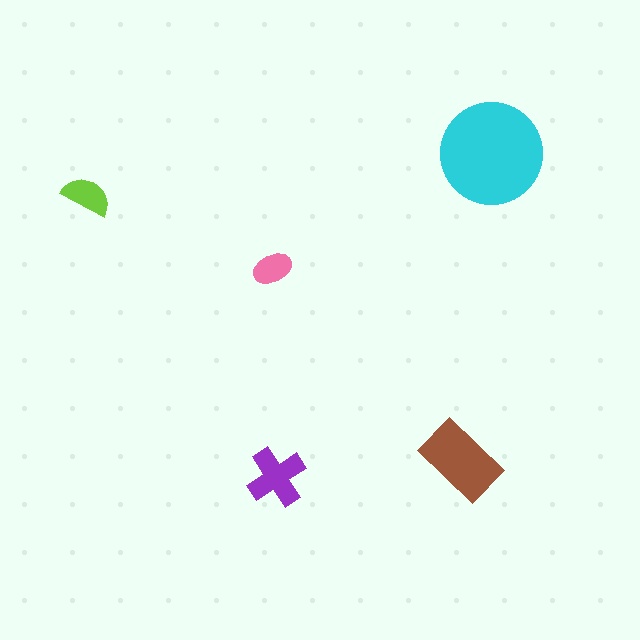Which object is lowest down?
The purple cross is bottommost.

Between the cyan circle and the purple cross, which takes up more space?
The cyan circle.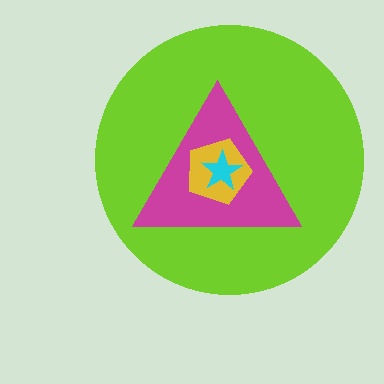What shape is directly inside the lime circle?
The magenta triangle.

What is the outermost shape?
The lime circle.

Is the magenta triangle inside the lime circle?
Yes.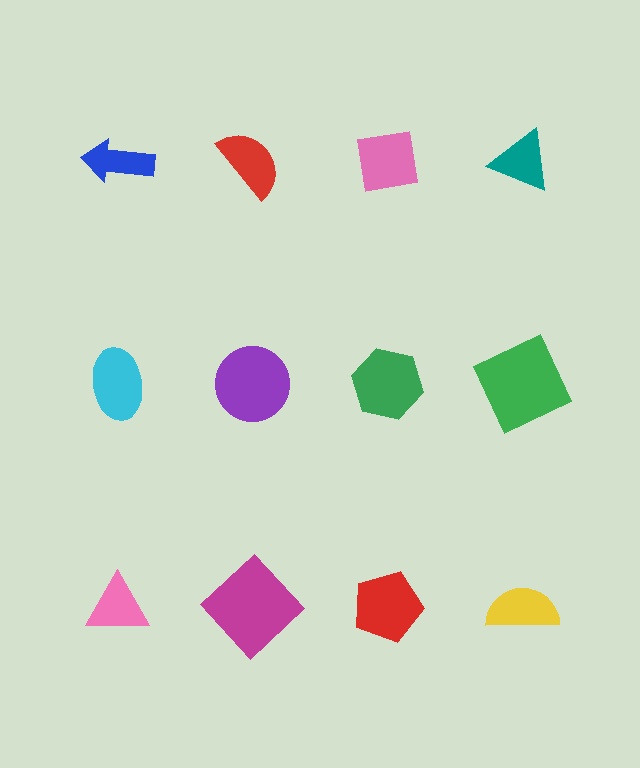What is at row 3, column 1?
A pink triangle.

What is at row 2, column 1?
A cyan ellipse.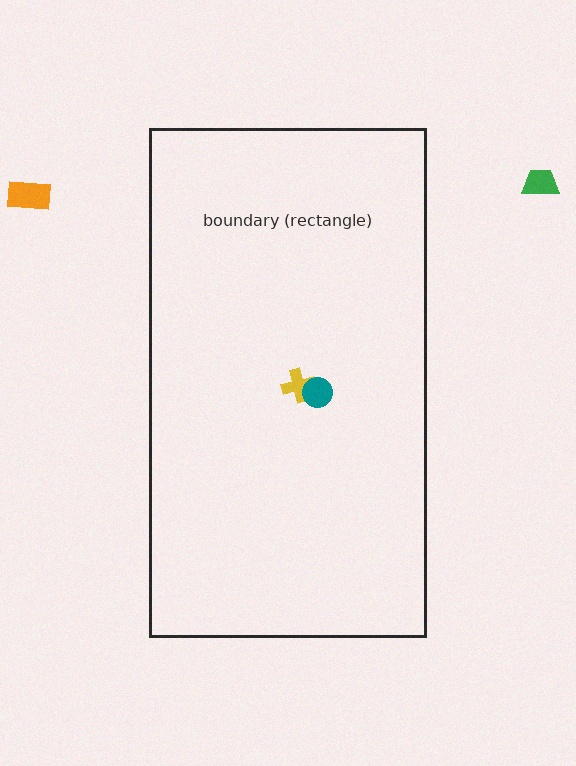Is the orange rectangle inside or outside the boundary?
Outside.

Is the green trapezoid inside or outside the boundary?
Outside.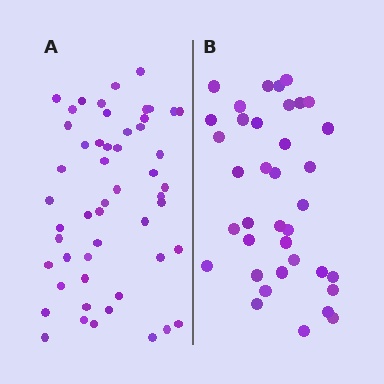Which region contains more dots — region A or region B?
Region A (the left region) has more dots.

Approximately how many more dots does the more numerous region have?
Region A has approximately 15 more dots than region B.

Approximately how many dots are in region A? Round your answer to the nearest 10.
About 50 dots. (The exact count is 52, which rounds to 50.)